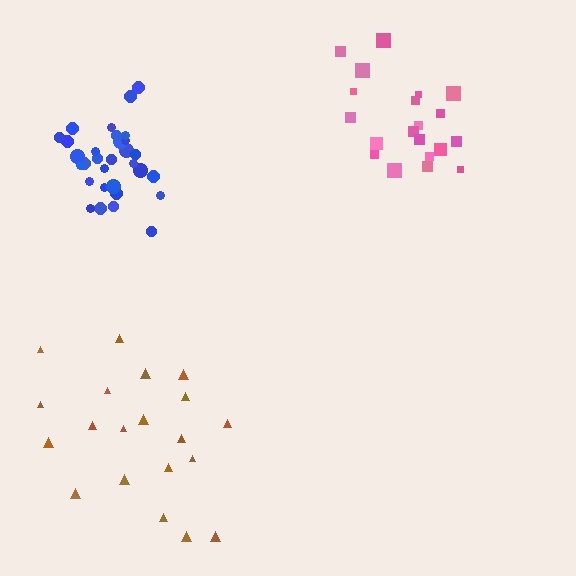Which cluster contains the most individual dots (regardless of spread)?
Blue (31).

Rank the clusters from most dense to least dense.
blue, pink, brown.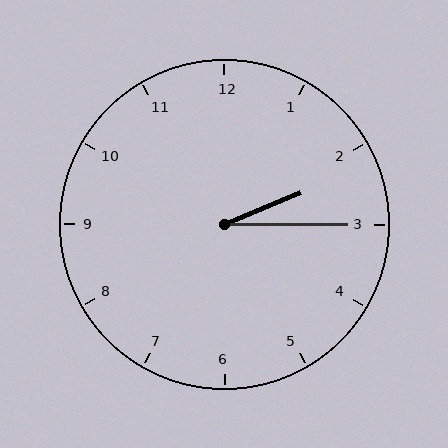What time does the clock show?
2:15.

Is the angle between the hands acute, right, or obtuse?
It is acute.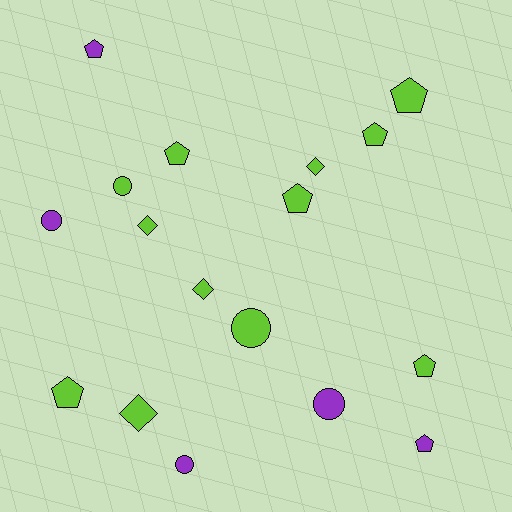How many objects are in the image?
There are 17 objects.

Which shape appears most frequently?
Pentagon, with 8 objects.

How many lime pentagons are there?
There are 6 lime pentagons.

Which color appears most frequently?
Lime, with 12 objects.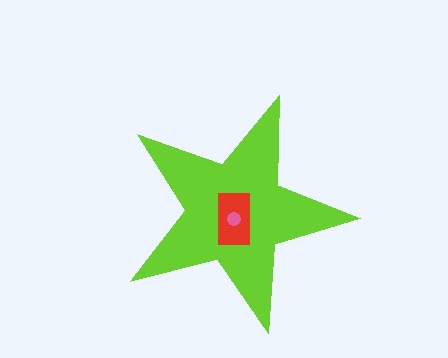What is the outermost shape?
The lime star.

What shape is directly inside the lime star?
The red rectangle.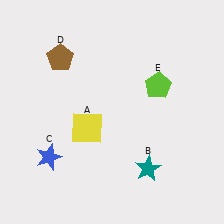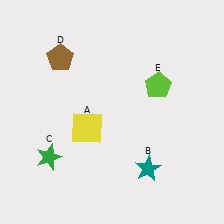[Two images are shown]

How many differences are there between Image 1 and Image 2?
There is 1 difference between the two images.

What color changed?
The star (C) changed from blue in Image 1 to green in Image 2.